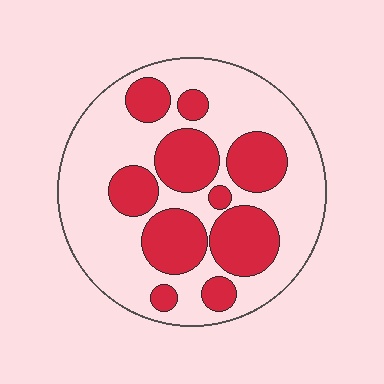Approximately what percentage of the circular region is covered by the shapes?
Approximately 35%.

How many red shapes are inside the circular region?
10.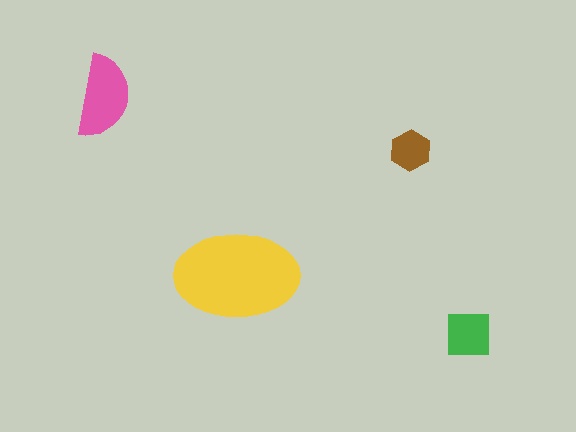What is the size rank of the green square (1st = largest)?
3rd.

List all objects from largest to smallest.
The yellow ellipse, the pink semicircle, the green square, the brown hexagon.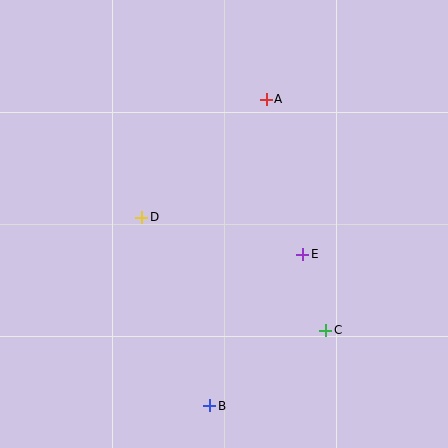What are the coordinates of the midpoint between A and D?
The midpoint between A and D is at (204, 158).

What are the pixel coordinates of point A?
Point A is at (266, 99).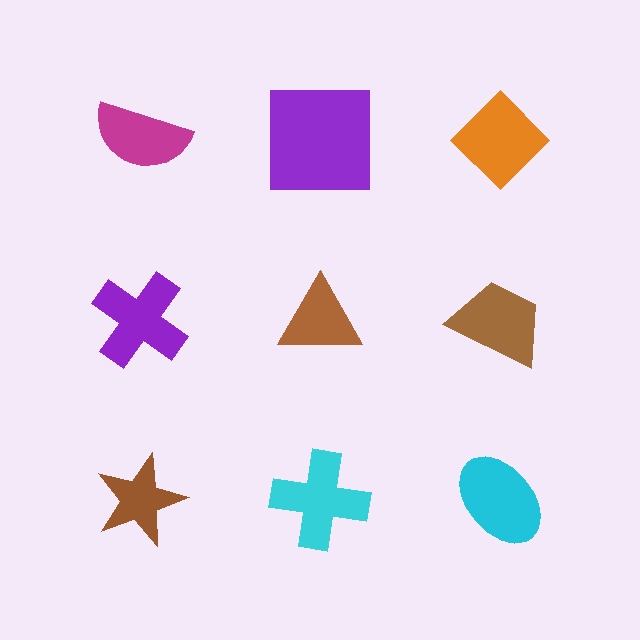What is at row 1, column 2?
A purple square.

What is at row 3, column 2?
A cyan cross.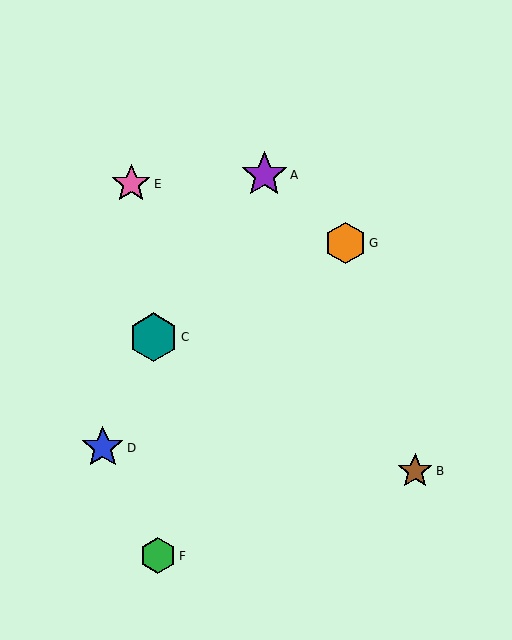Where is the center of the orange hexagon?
The center of the orange hexagon is at (345, 243).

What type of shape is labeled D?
Shape D is a blue star.